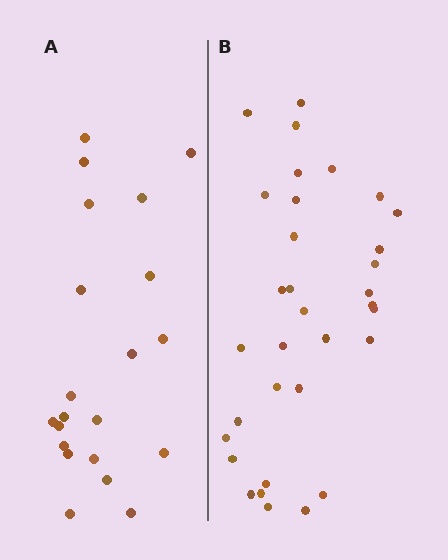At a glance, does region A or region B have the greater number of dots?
Region B (the right region) has more dots.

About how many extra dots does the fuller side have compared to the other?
Region B has roughly 12 or so more dots than region A.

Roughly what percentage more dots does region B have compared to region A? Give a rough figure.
About 55% more.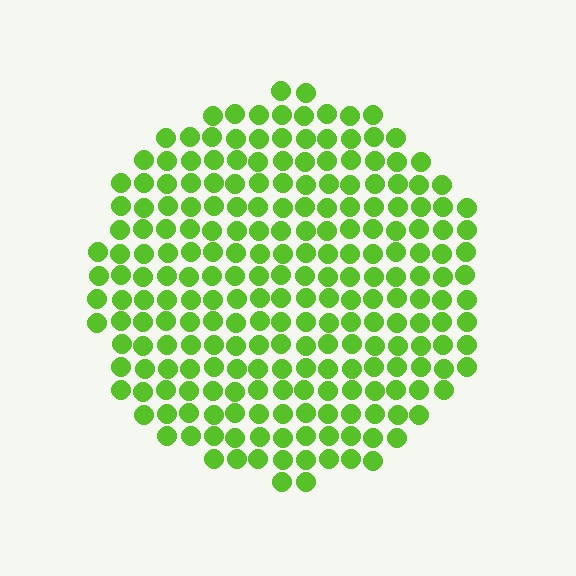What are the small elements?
The small elements are circles.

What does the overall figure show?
The overall figure shows a circle.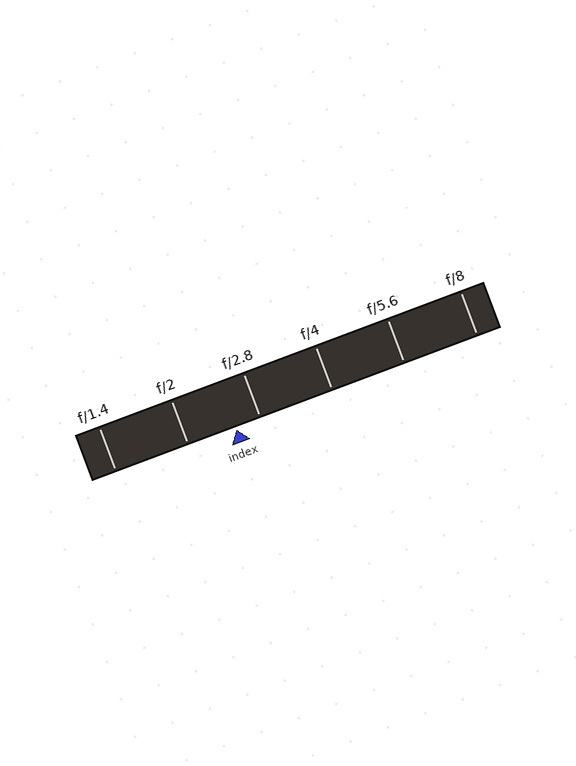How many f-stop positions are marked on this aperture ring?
There are 6 f-stop positions marked.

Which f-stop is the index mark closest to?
The index mark is closest to f/2.8.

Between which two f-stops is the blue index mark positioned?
The index mark is between f/2 and f/2.8.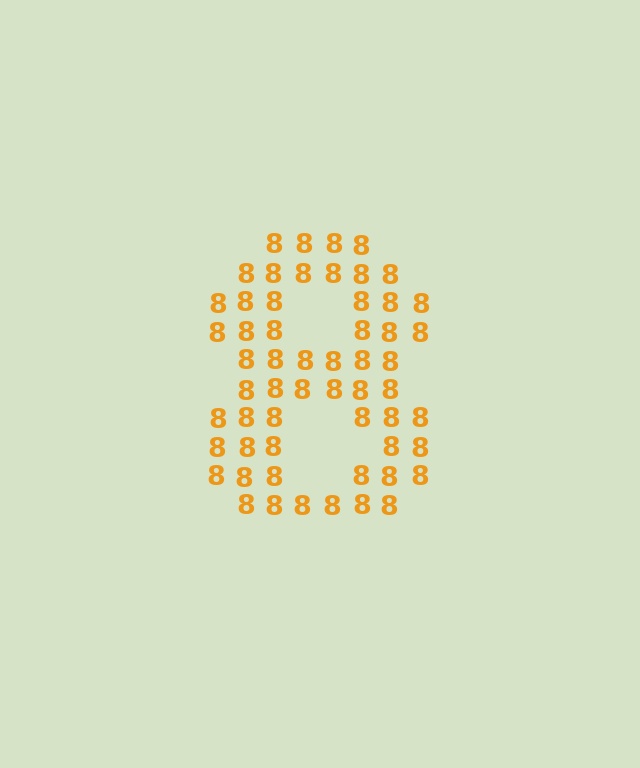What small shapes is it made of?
It is made of small digit 8's.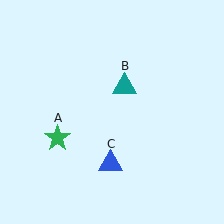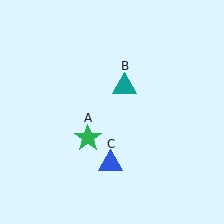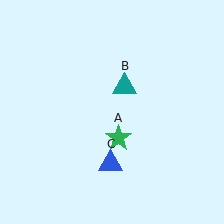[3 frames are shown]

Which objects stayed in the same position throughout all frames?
Teal triangle (object B) and blue triangle (object C) remained stationary.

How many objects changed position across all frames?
1 object changed position: green star (object A).